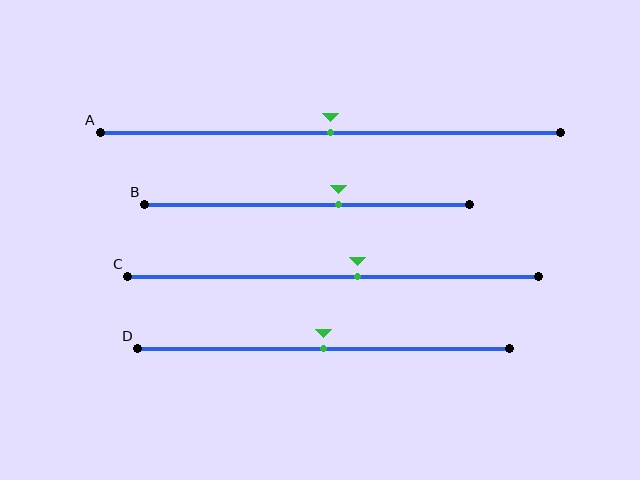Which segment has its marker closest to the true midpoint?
Segment A has its marker closest to the true midpoint.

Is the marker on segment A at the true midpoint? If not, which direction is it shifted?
Yes, the marker on segment A is at the true midpoint.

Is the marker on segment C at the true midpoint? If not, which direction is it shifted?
No, the marker on segment C is shifted to the right by about 6% of the segment length.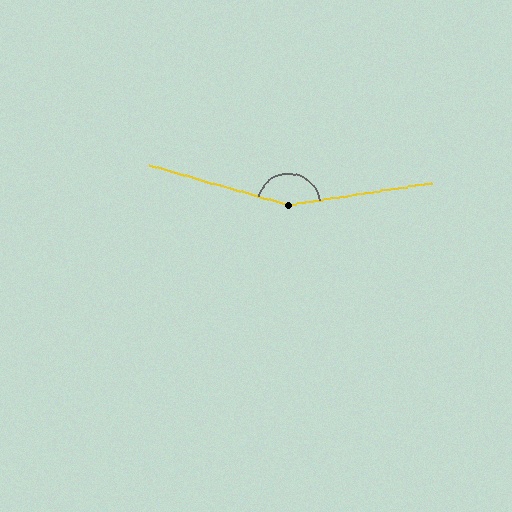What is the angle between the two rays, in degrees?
Approximately 155 degrees.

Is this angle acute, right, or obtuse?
It is obtuse.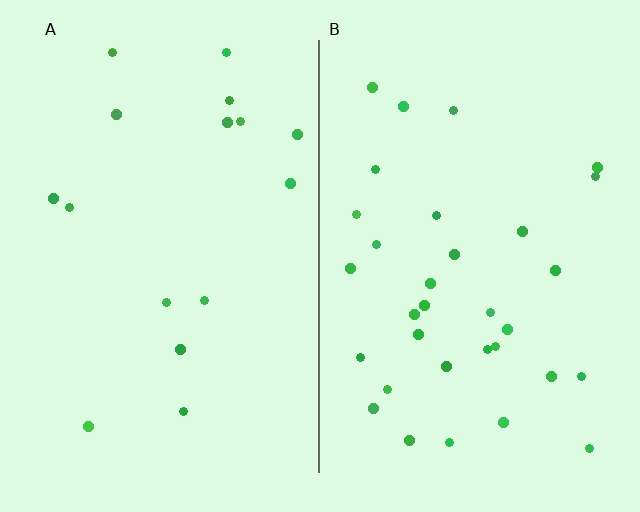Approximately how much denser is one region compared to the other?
Approximately 2.0× — region B over region A.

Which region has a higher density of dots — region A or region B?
B (the right).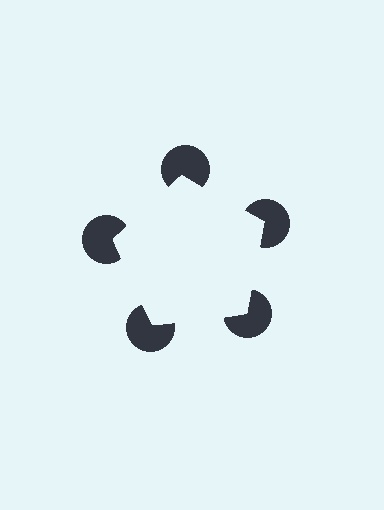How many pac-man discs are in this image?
There are 5 — one at each vertex of the illusory pentagon.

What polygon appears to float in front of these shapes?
An illusory pentagon — its edges are inferred from the aligned wedge cuts in the pac-man discs, not physically drawn.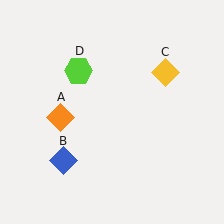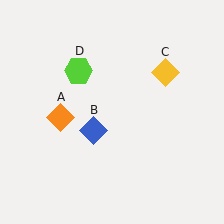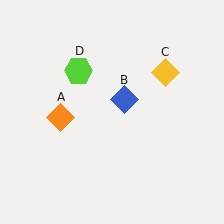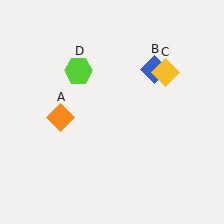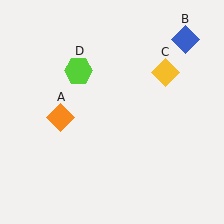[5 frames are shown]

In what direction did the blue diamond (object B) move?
The blue diamond (object B) moved up and to the right.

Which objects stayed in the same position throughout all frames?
Orange diamond (object A) and yellow diamond (object C) and lime hexagon (object D) remained stationary.